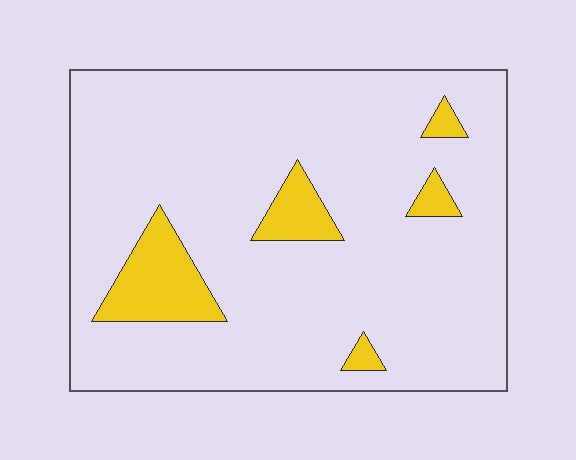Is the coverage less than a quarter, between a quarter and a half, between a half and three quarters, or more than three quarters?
Less than a quarter.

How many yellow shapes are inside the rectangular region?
5.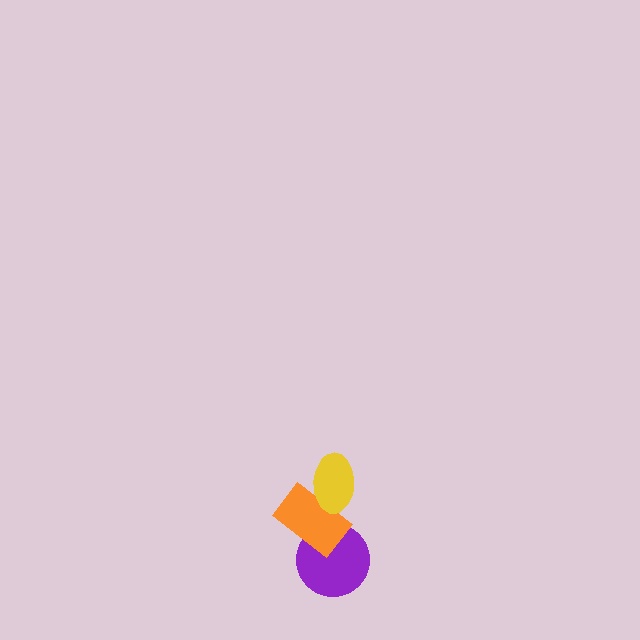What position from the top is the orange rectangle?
The orange rectangle is 2nd from the top.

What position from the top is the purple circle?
The purple circle is 3rd from the top.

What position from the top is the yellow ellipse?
The yellow ellipse is 1st from the top.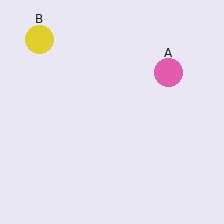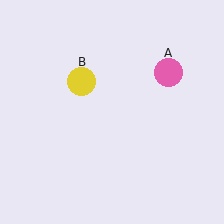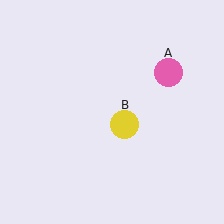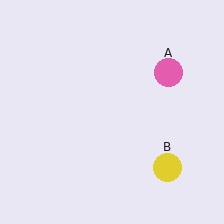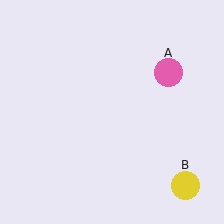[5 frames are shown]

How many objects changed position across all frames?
1 object changed position: yellow circle (object B).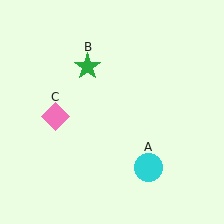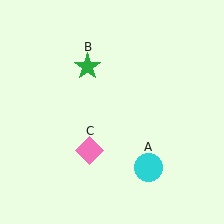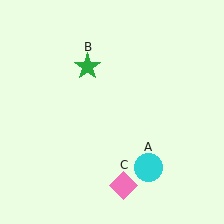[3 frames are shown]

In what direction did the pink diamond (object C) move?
The pink diamond (object C) moved down and to the right.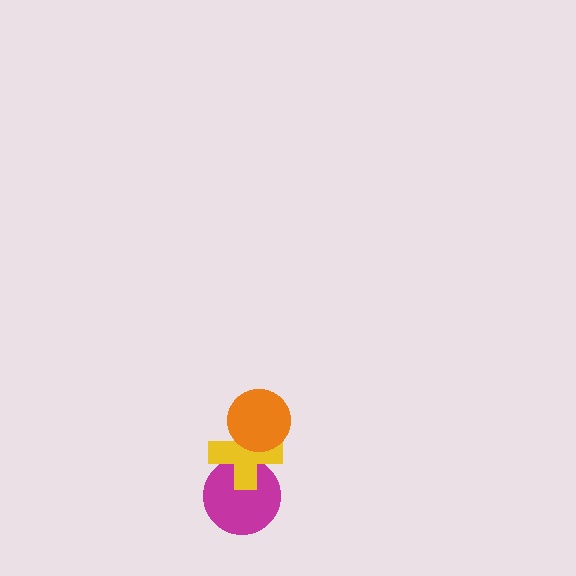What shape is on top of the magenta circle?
The yellow cross is on top of the magenta circle.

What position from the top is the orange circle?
The orange circle is 1st from the top.